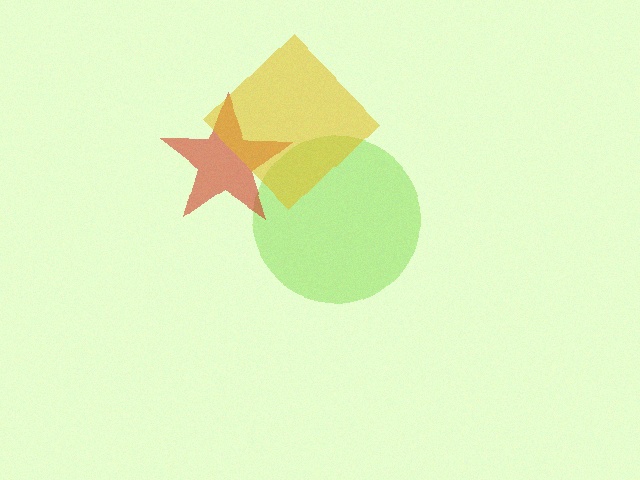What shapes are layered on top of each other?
The layered shapes are: a lime circle, a red star, a yellow diamond.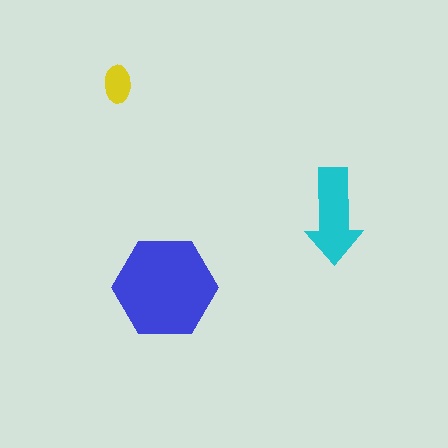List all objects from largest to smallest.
The blue hexagon, the cyan arrow, the yellow ellipse.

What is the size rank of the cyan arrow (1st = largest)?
2nd.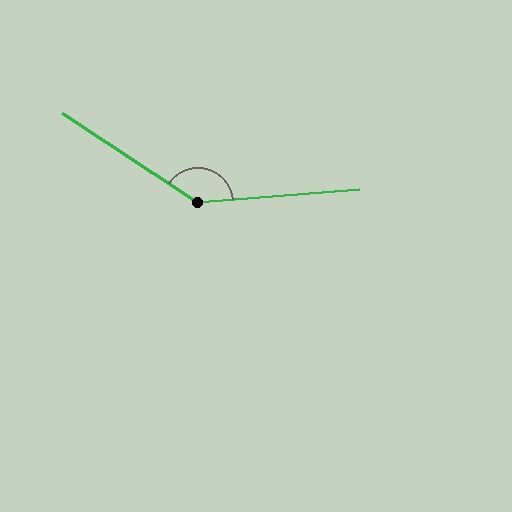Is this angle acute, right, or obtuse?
It is obtuse.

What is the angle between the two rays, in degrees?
Approximately 142 degrees.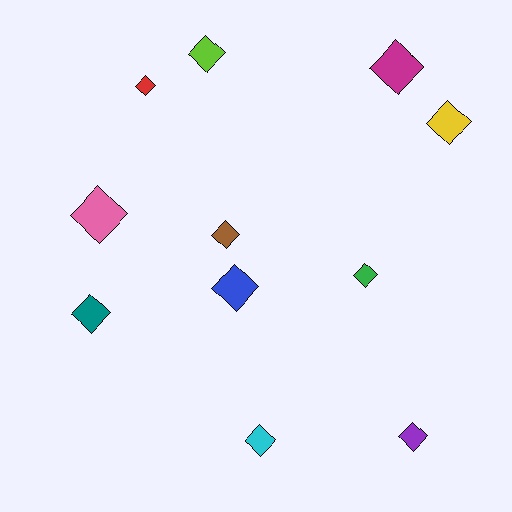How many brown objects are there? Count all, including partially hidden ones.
There is 1 brown object.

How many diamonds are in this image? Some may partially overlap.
There are 11 diamonds.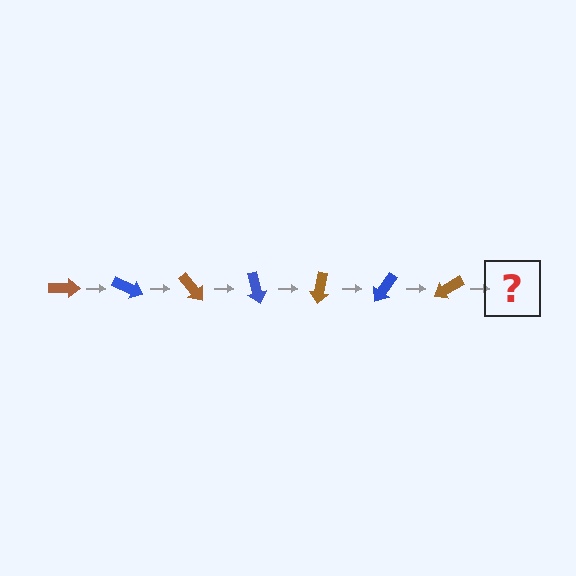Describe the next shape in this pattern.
It should be a blue arrow, rotated 175 degrees from the start.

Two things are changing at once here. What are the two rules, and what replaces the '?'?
The two rules are that it rotates 25 degrees each step and the color cycles through brown and blue. The '?' should be a blue arrow, rotated 175 degrees from the start.